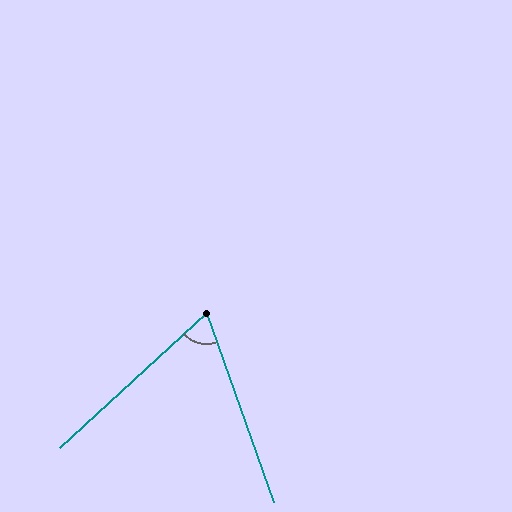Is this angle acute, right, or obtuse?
It is acute.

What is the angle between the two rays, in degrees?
Approximately 67 degrees.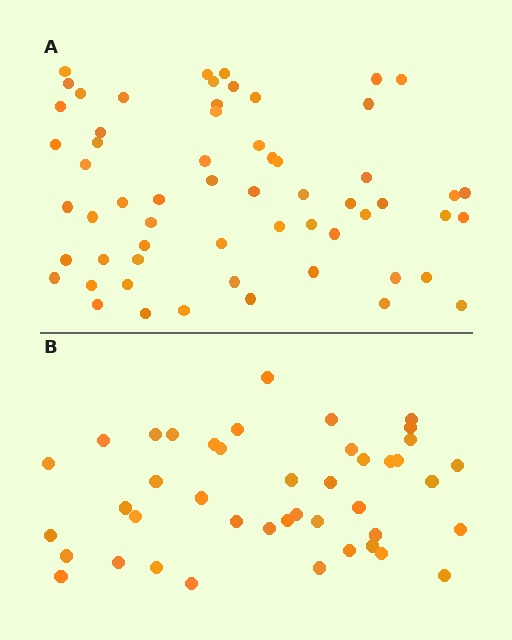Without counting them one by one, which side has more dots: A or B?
Region A (the top region) has more dots.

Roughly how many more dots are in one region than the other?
Region A has approximately 15 more dots than region B.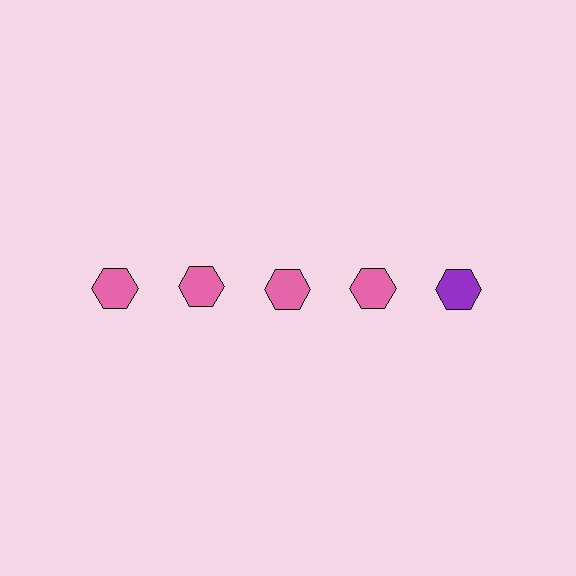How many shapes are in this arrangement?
There are 5 shapes arranged in a grid pattern.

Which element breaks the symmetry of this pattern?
The purple hexagon in the top row, rightmost column breaks the symmetry. All other shapes are pink hexagons.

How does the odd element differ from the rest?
It has a different color: purple instead of pink.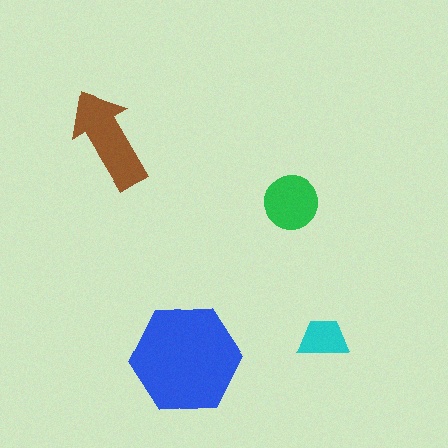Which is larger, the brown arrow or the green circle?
The brown arrow.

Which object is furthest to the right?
The cyan trapezoid is rightmost.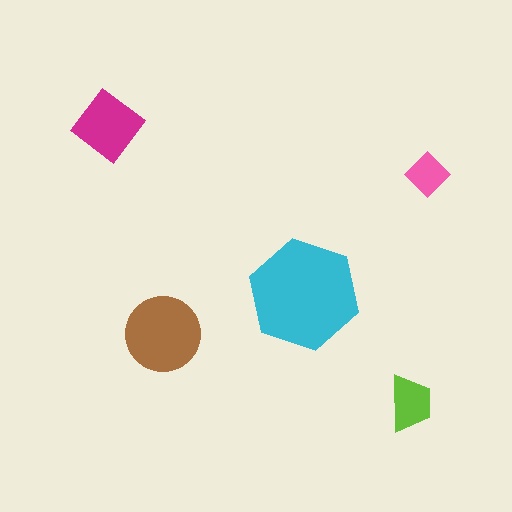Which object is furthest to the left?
The magenta diamond is leftmost.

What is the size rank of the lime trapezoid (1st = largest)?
4th.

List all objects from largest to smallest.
The cyan hexagon, the brown circle, the magenta diamond, the lime trapezoid, the pink diamond.